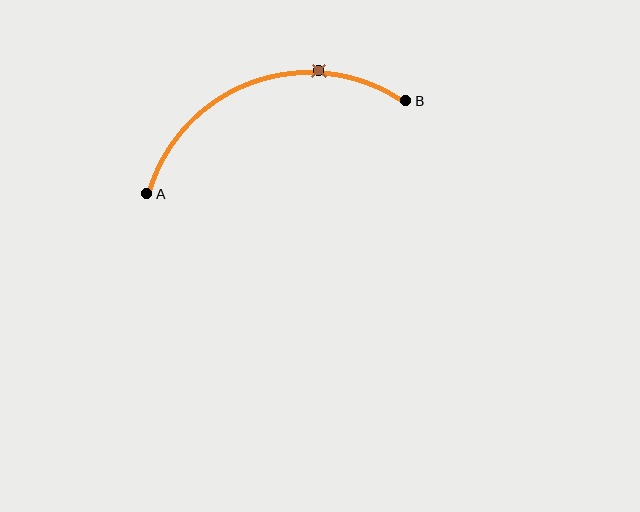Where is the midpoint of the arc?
The arc midpoint is the point on the curve farthest from the straight line joining A and B. It sits above that line.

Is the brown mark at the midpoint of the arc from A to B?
No. The brown mark lies on the arc but is closer to endpoint B. The arc midpoint would be at the point on the curve equidistant along the arc from both A and B.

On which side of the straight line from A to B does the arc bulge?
The arc bulges above the straight line connecting A and B.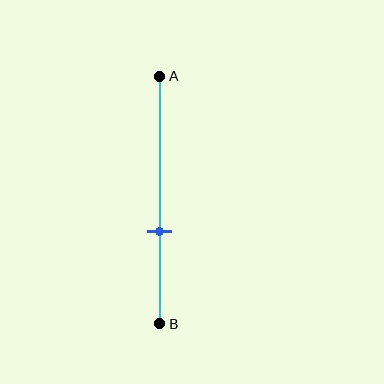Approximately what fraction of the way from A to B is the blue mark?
The blue mark is approximately 65% of the way from A to B.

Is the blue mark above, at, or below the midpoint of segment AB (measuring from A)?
The blue mark is below the midpoint of segment AB.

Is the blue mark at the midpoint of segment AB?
No, the mark is at about 65% from A, not at the 50% midpoint.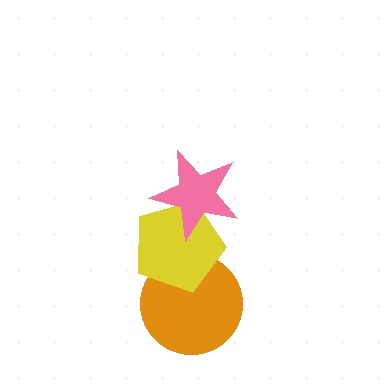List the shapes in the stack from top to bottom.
From top to bottom: the pink star, the yellow pentagon, the orange circle.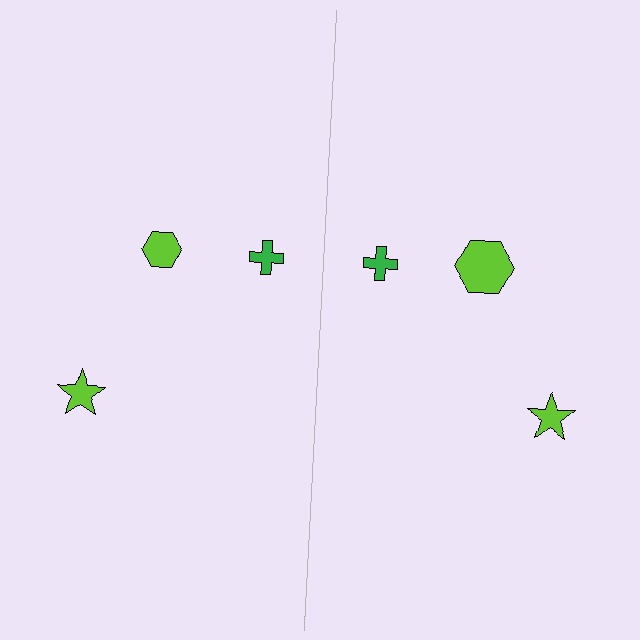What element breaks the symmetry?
The lime hexagon on the right side has a different size than its mirror counterpart.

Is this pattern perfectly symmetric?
No, the pattern is not perfectly symmetric. The lime hexagon on the right side has a different size than its mirror counterpart.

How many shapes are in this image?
There are 6 shapes in this image.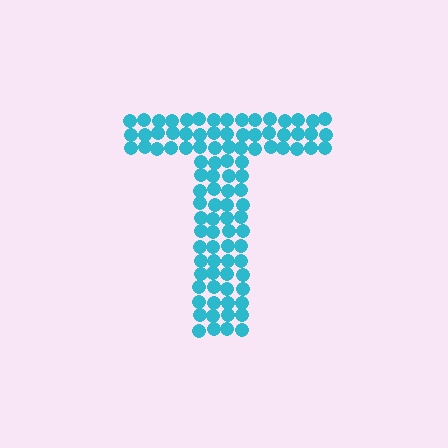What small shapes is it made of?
It is made of small circles.